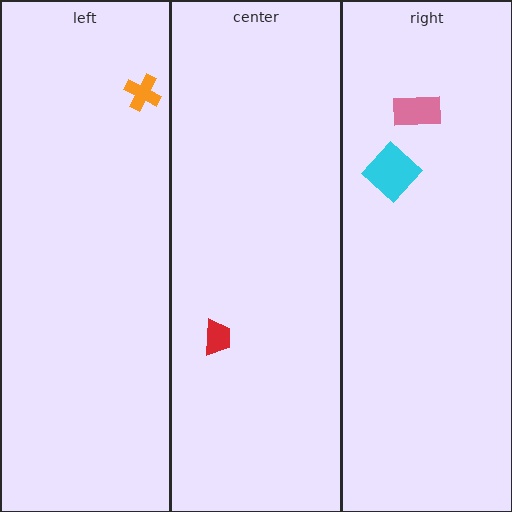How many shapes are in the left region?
1.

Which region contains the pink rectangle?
The right region.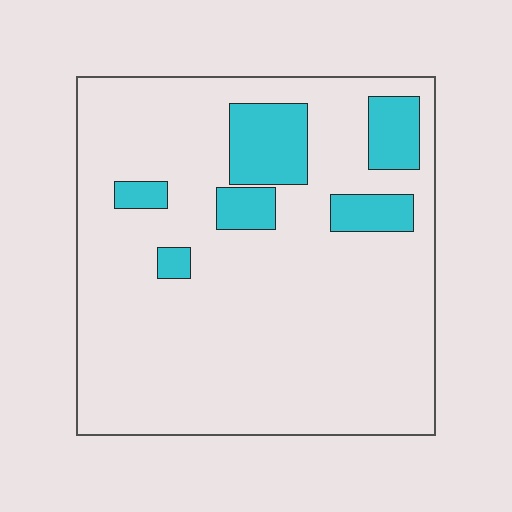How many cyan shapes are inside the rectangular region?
6.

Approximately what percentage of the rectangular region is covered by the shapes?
Approximately 15%.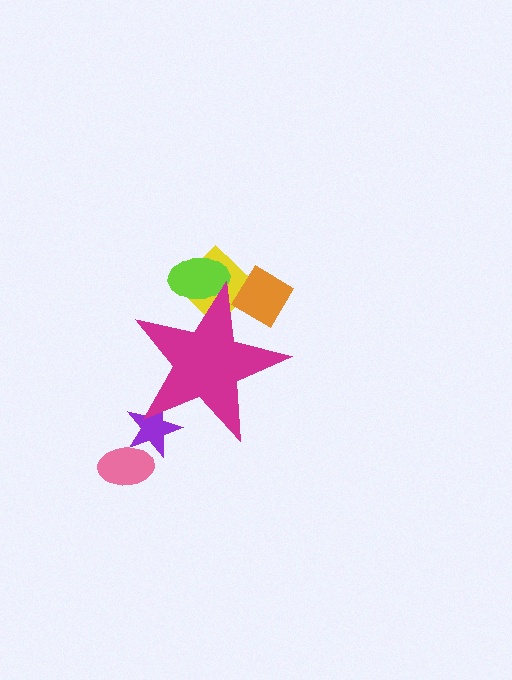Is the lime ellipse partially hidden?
Yes, the lime ellipse is partially hidden behind the magenta star.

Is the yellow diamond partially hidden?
Yes, the yellow diamond is partially hidden behind the magenta star.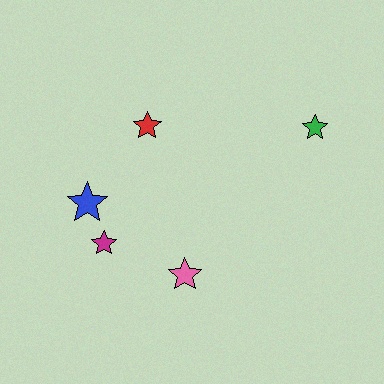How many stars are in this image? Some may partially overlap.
There are 5 stars.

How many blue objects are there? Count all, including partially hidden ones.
There is 1 blue object.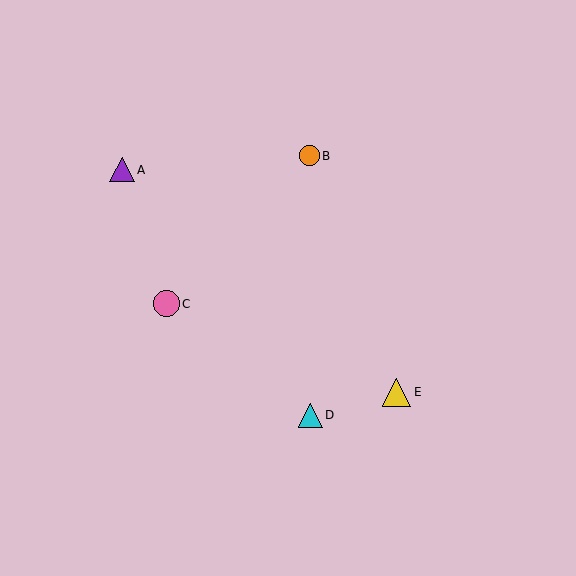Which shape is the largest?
The yellow triangle (labeled E) is the largest.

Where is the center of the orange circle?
The center of the orange circle is at (309, 156).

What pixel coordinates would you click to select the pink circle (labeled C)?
Click at (166, 304) to select the pink circle C.